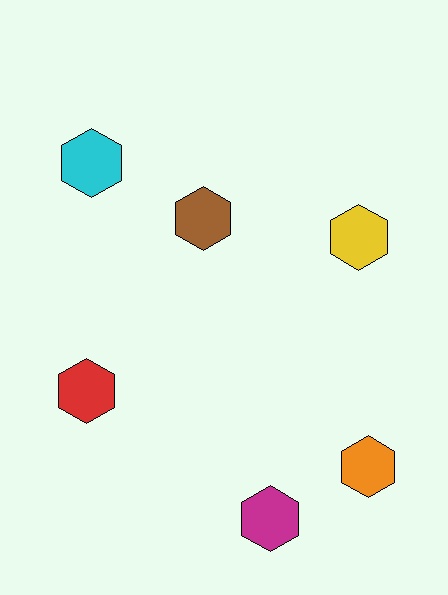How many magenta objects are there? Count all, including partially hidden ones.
There is 1 magenta object.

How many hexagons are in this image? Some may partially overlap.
There are 6 hexagons.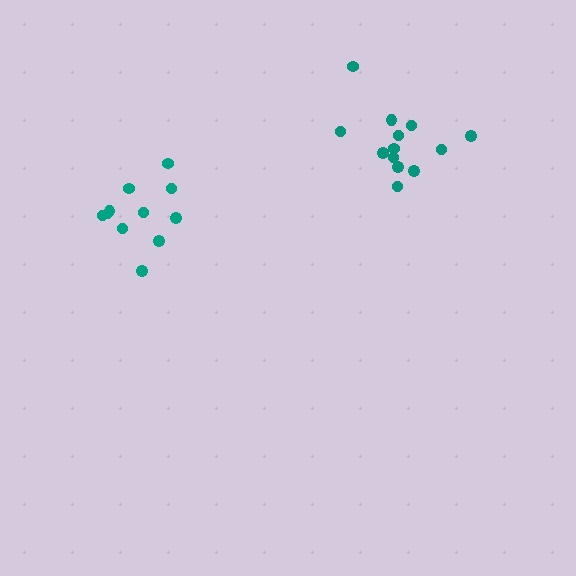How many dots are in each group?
Group 1: 11 dots, Group 2: 13 dots (24 total).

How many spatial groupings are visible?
There are 2 spatial groupings.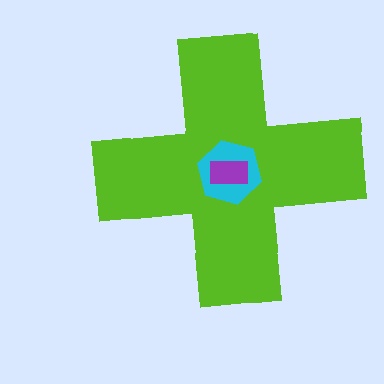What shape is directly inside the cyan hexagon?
The purple rectangle.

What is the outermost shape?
The lime cross.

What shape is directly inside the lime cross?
The cyan hexagon.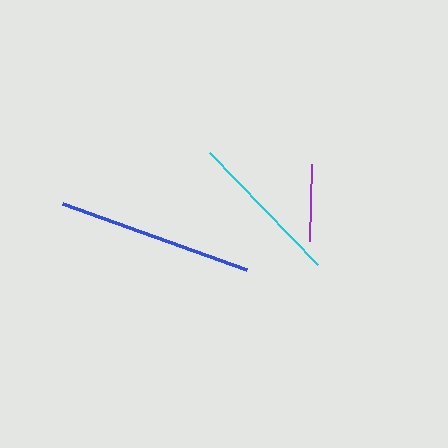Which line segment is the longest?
The blue line is the longest at approximately 195 pixels.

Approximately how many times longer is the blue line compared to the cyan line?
The blue line is approximately 1.3 times the length of the cyan line.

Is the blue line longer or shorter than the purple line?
The blue line is longer than the purple line.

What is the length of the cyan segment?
The cyan segment is approximately 156 pixels long.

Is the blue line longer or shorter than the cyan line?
The blue line is longer than the cyan line.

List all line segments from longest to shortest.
From longest to shortest: blue, cyan, purple.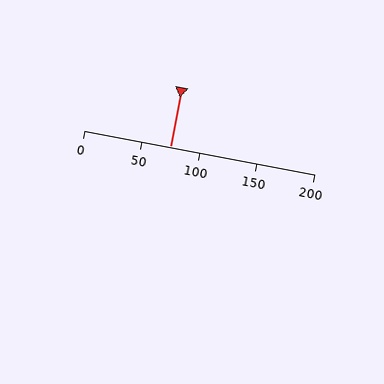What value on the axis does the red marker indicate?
The marker indicates approximately 75.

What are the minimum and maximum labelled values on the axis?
The axis runs from 0 to 200.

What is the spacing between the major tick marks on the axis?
The major ticks are spaced 50 apart.